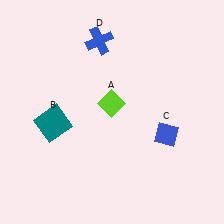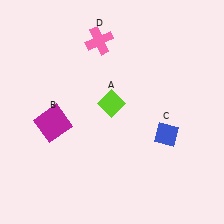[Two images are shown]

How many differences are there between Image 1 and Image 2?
There are 2 differences between the two images.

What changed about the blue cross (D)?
In Image 1, D is blue. In Image 2, it changed to pink.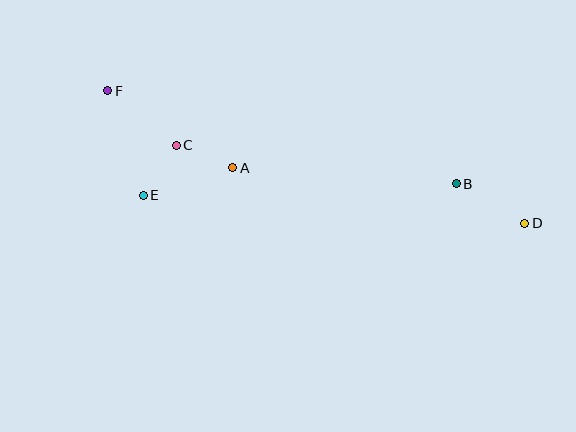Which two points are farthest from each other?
Points D and F are farthest from each other.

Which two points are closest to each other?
Points C and E are closest to each other.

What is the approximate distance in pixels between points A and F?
The distance between A and F is approximately 147 pixels.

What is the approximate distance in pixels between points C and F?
The distance between C and F is approximately 87 pixels.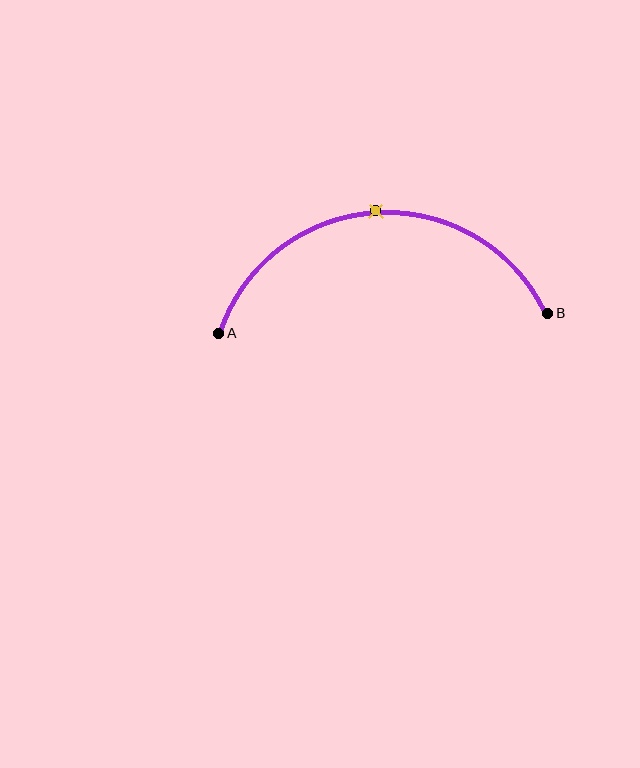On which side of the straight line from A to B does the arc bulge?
The arc bulges above the straight line connecting A and B.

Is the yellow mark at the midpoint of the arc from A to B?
Yes. The yellow mark lies on the arc at equal arc-length from both A and B — it is the arc midpoint.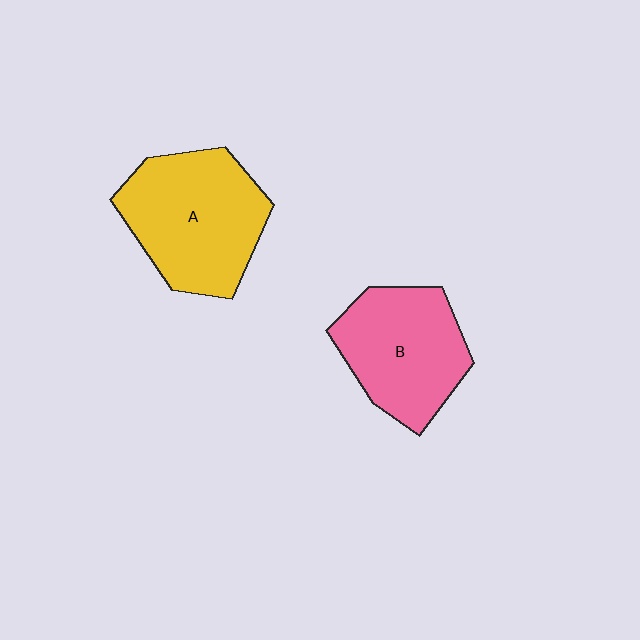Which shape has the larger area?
Shape A (yellow).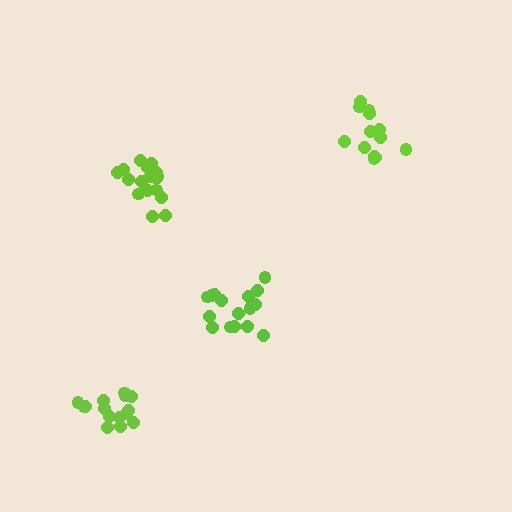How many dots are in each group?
Group 1: 15 dots, Group 2: 16 dots, Group 3: 17 dots, Group 4: 13 dots (61 total).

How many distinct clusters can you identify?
There are 4 distinct clusters.